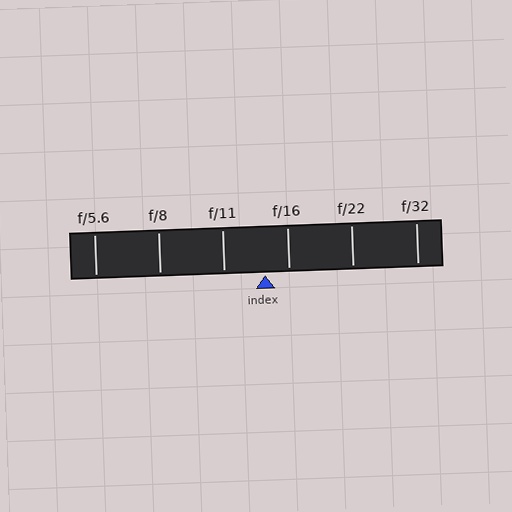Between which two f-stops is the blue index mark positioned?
The index mark is between f/11 and f/16.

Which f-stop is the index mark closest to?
The index mark is closest to f/16.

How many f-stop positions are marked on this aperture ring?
There are 6 f-stop positions marked.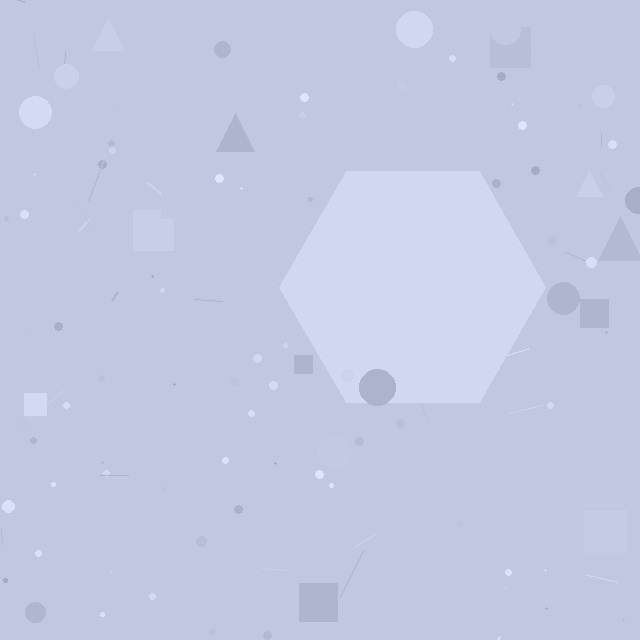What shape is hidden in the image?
A hexagon is hidden in the image.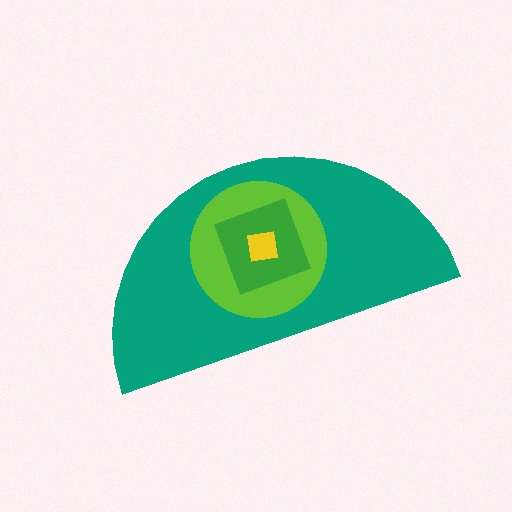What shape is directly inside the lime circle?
The green diamond.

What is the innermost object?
The yellow square.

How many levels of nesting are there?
4.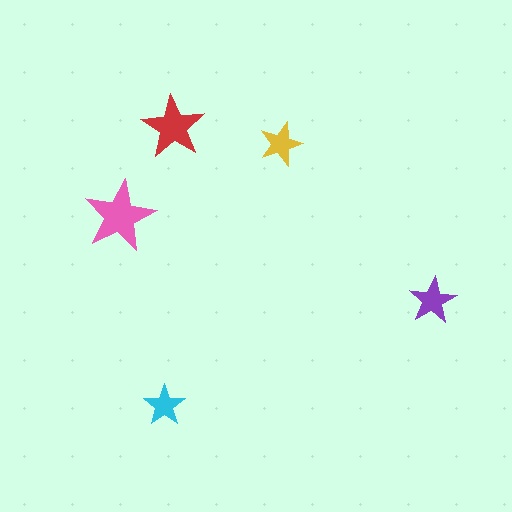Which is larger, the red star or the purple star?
The red one.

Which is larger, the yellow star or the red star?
The red one.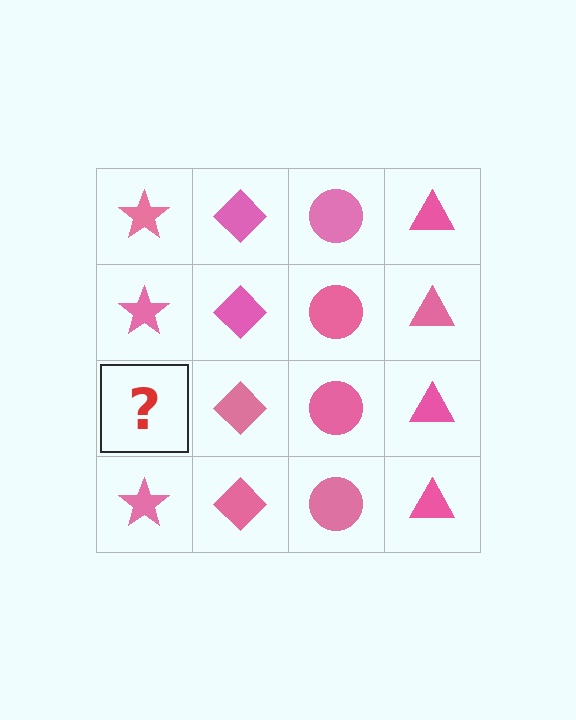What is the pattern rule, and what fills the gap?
The rule is that each column has a consistent shape. The gap should be filled with a pink star.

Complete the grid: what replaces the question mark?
The question mark should be replaced with a pink star.